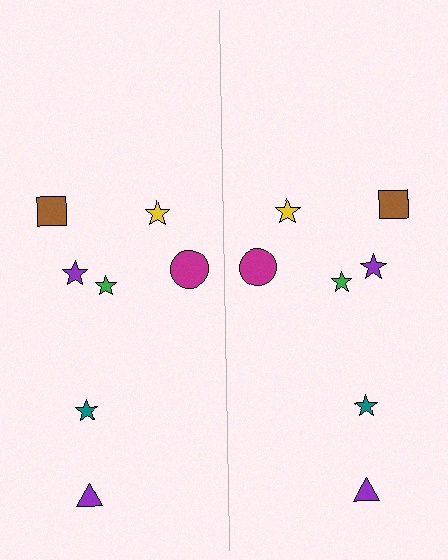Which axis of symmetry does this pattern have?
The pattern has a vertical axis of symmetry running through the center of the image.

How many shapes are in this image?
There are 14 shapes in this image.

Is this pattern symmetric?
Yes, this pattern has bilateral (reflection) symmetry.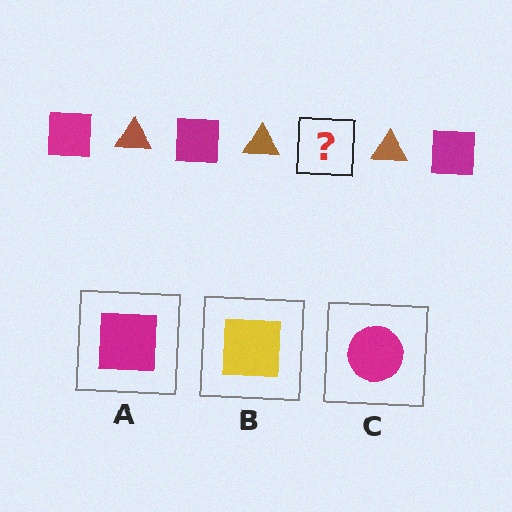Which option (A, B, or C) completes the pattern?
A.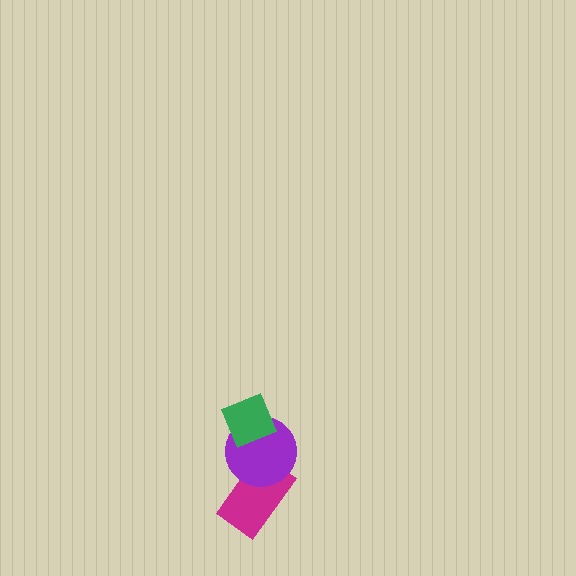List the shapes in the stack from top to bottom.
From top to bottom: the green diamond, the purple circle, the magenta rectangle.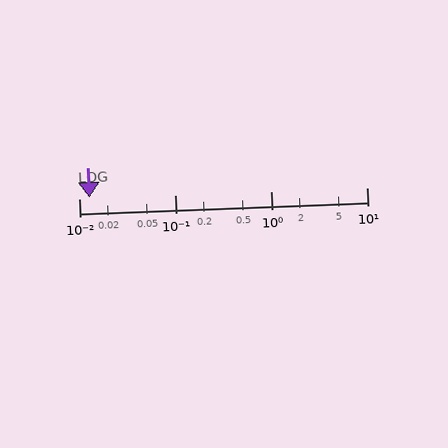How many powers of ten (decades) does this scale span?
The scale spans 3 decades, from 0.01 to 10.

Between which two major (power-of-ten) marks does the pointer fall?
The pointer is between 0.01 and 0.1.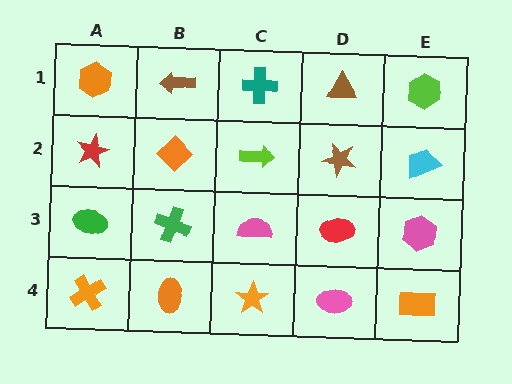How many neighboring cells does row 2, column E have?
3.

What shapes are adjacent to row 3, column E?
A cyan trapezoid (row 2, column E), an orange rectangle (row 4, column E), a red ellipse (row 3, column D).